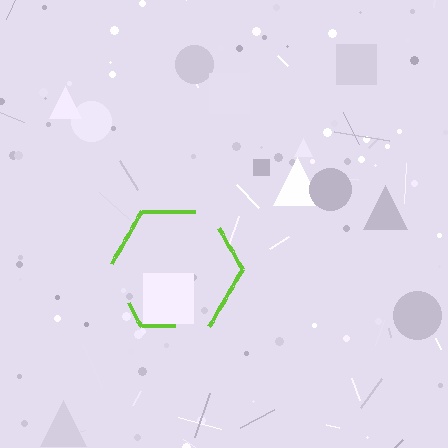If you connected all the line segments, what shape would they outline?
They would outline a hexagon.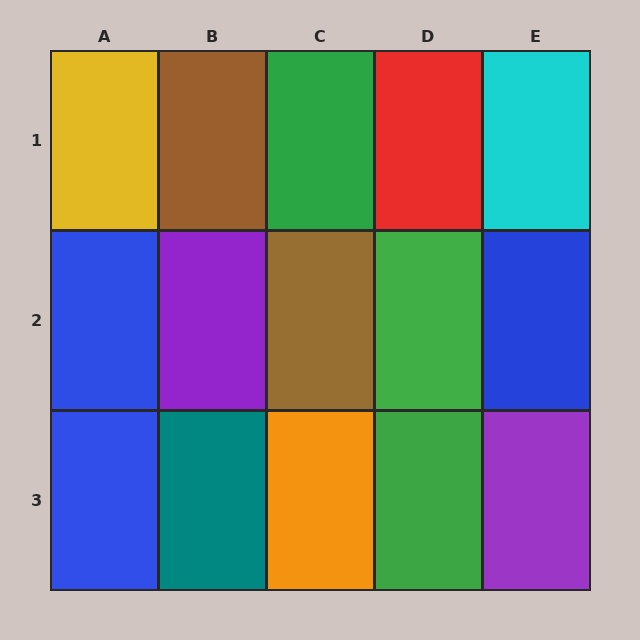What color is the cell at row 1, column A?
Yellow.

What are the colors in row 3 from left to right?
Blue, teal, orange, green, purple.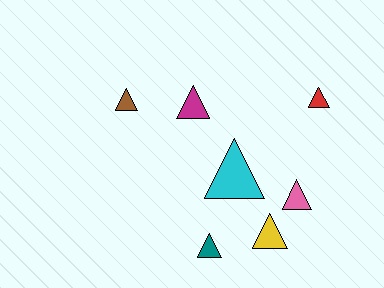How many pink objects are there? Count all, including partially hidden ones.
There is 1 pink object.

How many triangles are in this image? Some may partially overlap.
There are 7 triangles.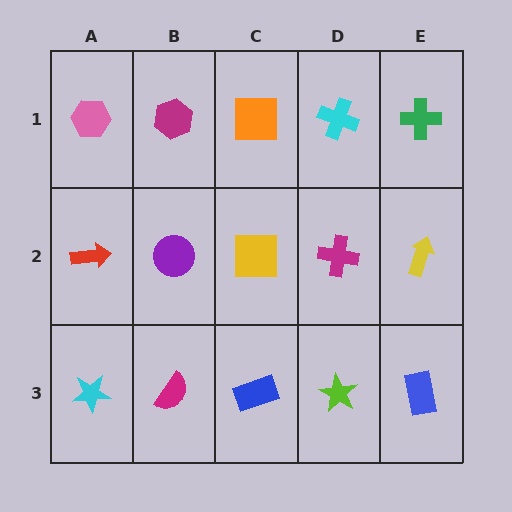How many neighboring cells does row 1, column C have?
3.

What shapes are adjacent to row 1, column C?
A yellow square (row 2, column C), a magenta hexagon (row 1, column B), a cyan cross (row 1, column D).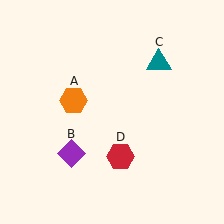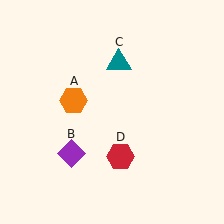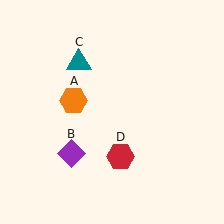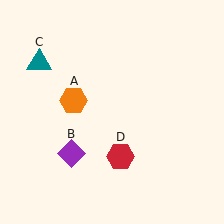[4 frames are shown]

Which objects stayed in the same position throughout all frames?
Orange hexagon (object A) and purple diamond (object B) and red hexagon (object D) remained stationary.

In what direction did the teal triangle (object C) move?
The teal triangle (object C) moved left.